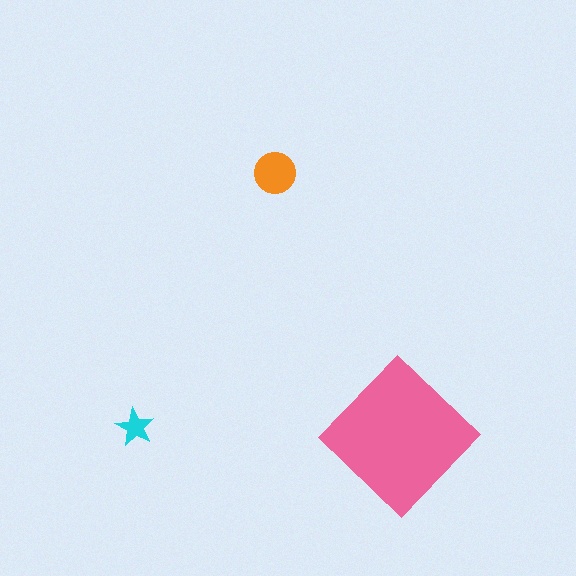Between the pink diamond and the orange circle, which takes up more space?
The pink diamond.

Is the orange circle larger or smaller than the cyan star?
Larger.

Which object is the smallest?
The cyan star.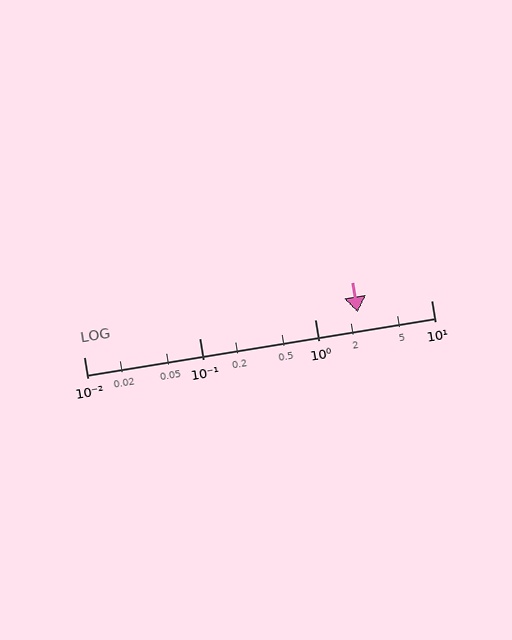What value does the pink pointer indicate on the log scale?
The pointer indicates approximately 2.3.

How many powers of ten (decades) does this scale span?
The scale spans 3 decades, from 0.01 to 10.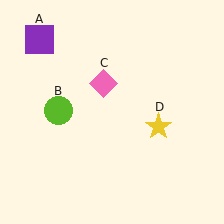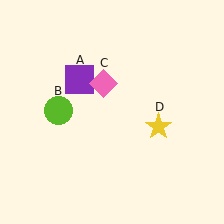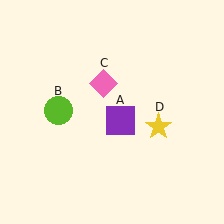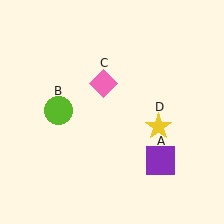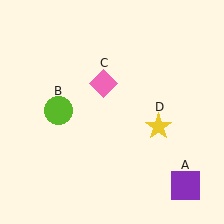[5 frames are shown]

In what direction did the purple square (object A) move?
The purple square (object A) moved down and to the right.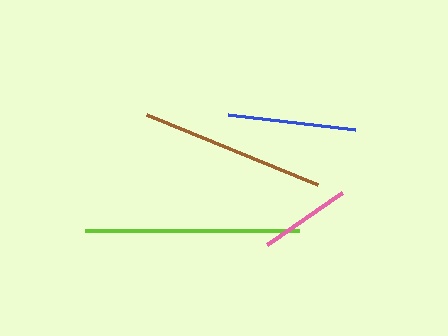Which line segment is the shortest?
The pink line is the shortest at approximately 91 pixels.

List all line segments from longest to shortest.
From longest to shortest: lime, brown, blue, pink.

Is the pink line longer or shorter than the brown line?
The brown line is longer than the pink line.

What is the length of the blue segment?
The blue segment is approximately 127 pixels long.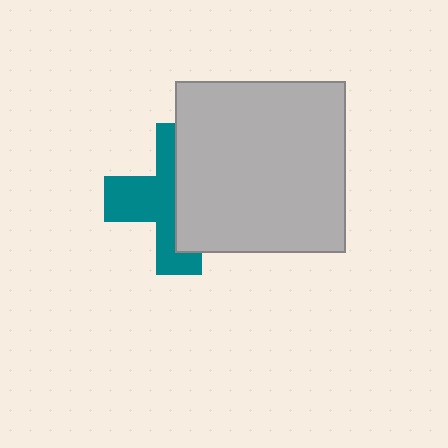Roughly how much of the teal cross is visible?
About half of it is visible (roughly 51%).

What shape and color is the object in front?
The object in front is a light gray square.